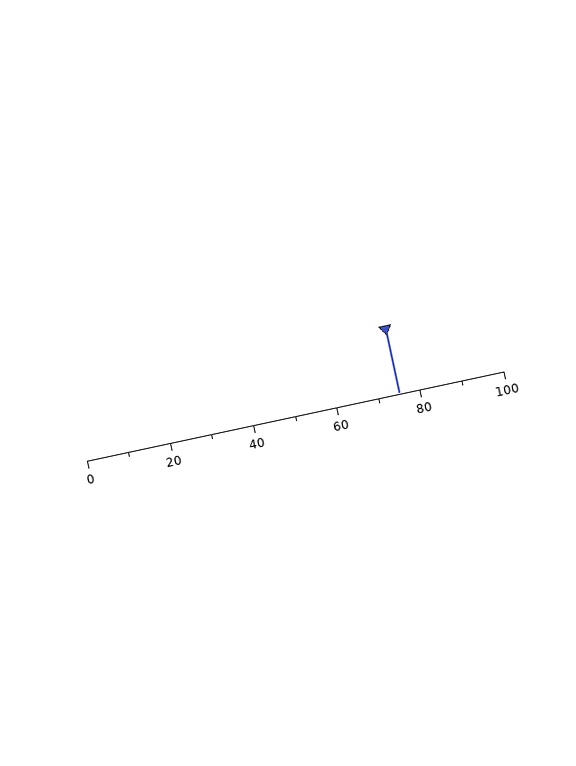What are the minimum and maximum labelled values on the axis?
The axis runs from 0 to 100.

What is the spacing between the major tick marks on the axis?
The major ticks are spaced 20 apart.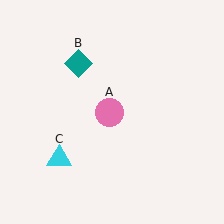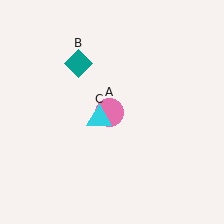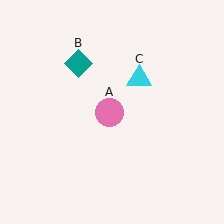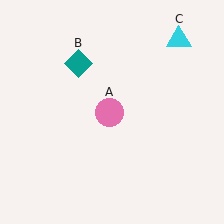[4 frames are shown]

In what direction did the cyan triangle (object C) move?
The cyan triangle (object C) moved up and to the right.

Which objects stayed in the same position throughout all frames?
Pink circle (object A) and teal diamond (object B) remained stationary.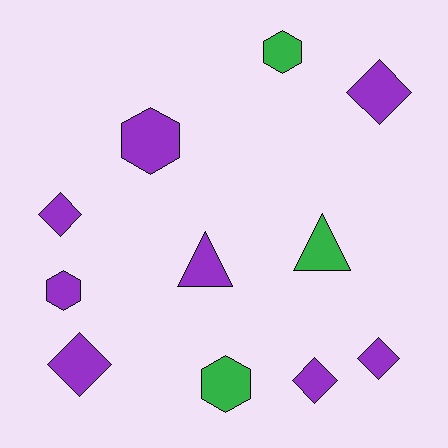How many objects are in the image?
There are 11 objects.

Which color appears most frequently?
Purple, with 8 objects.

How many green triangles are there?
There is 1 green triangle.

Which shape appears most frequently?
Diamond, with 5 objects.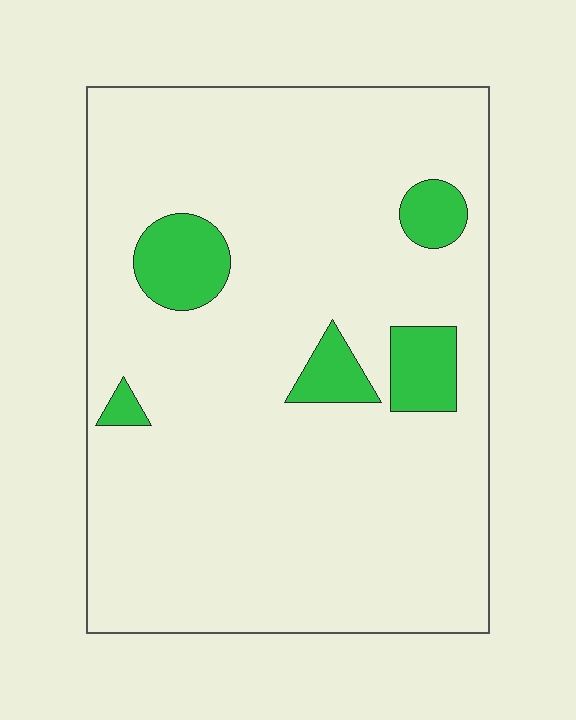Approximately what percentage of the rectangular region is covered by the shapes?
Approximately 10%.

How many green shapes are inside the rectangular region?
5.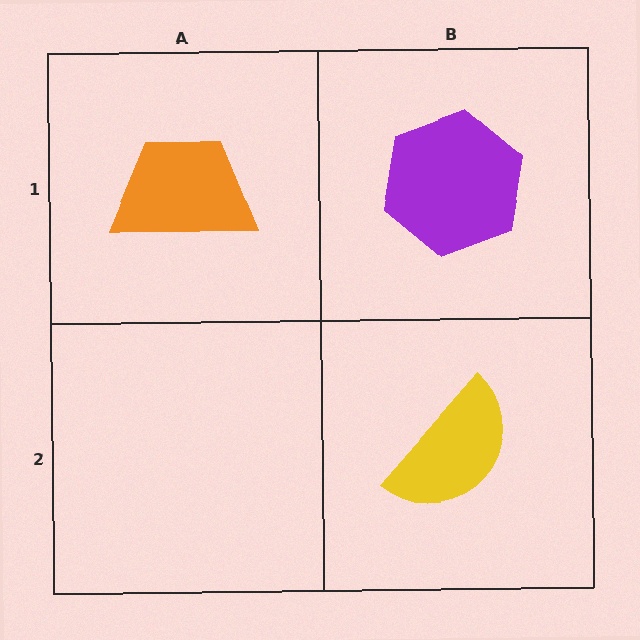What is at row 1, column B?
A purple hexagon.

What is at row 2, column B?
A yellow semicircle.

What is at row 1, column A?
An orange trapezoid.